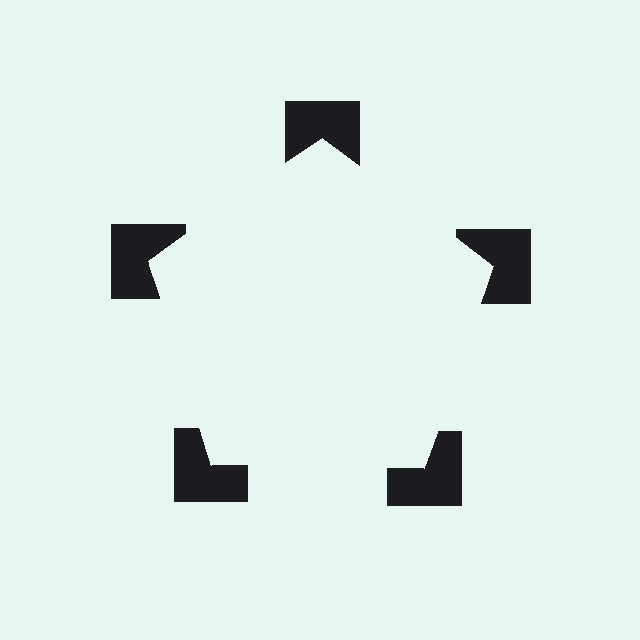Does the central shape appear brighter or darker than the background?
It typically appears slightly brighter than the background, even though no actual brightness change is drawn.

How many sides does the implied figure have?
5 sides.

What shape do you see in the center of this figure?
An illusory pentagon — its edges are inferred from the aligned wedge cuts in the notched squares, not physically drawn.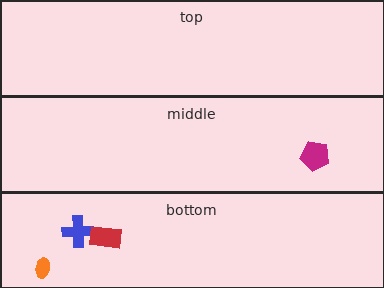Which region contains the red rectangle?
The bottom region.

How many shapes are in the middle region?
1.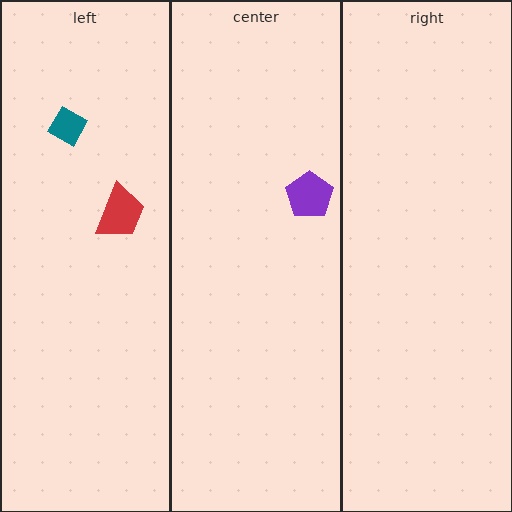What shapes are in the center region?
The purple pentagon.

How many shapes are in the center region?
1.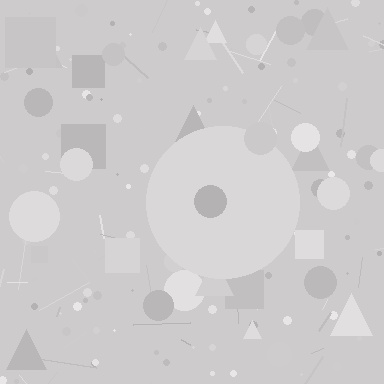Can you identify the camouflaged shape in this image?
The camouflaged shape is a circle.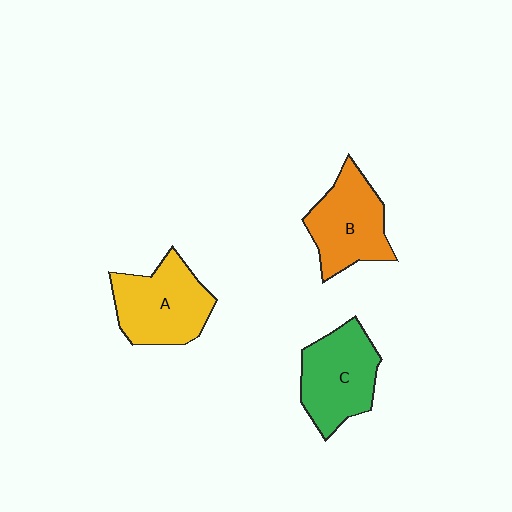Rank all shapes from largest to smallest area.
From largest to smallest: A (yellow), C (green), B (orange).